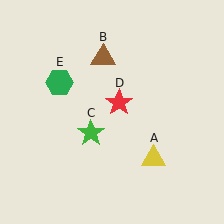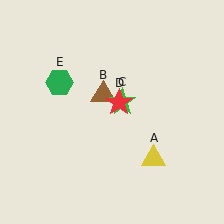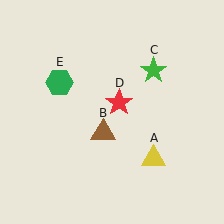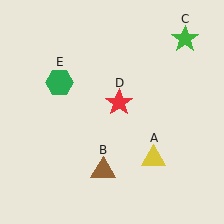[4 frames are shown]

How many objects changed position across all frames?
2 objects changed position: brown triangle (object B), green star (object C).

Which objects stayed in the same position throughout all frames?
Yellow triangle (object A) and red star (object D) and green hexagon (object E) remained stationary.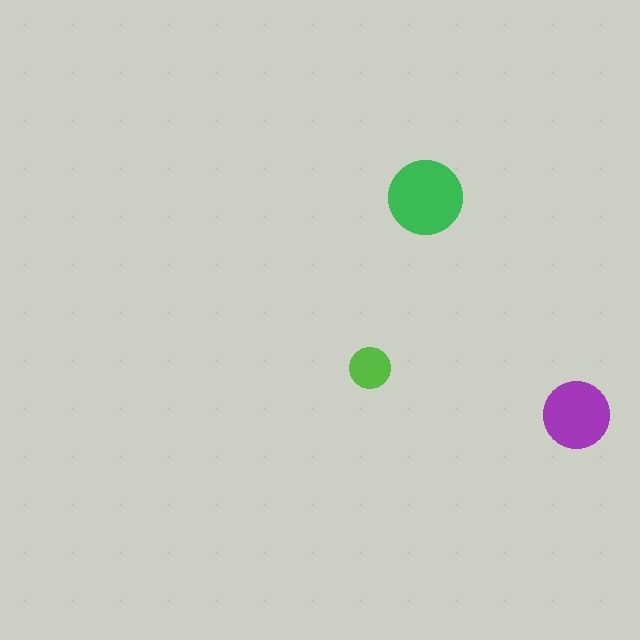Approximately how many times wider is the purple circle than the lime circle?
About 1.5 times wider.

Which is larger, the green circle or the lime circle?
The green one.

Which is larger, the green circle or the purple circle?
The green one.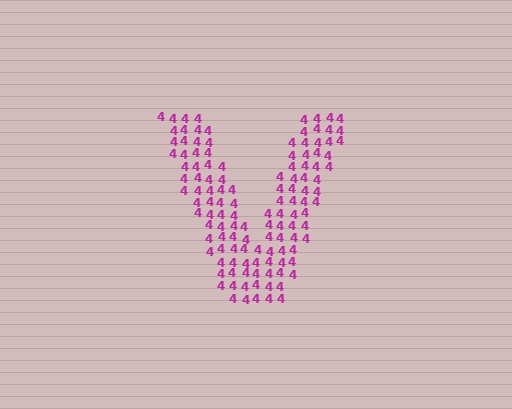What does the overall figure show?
The overall figure shows the letter V.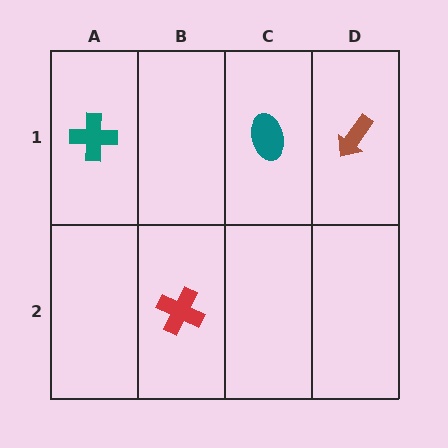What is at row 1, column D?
A brown arrow.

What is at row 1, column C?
A teal ellipse.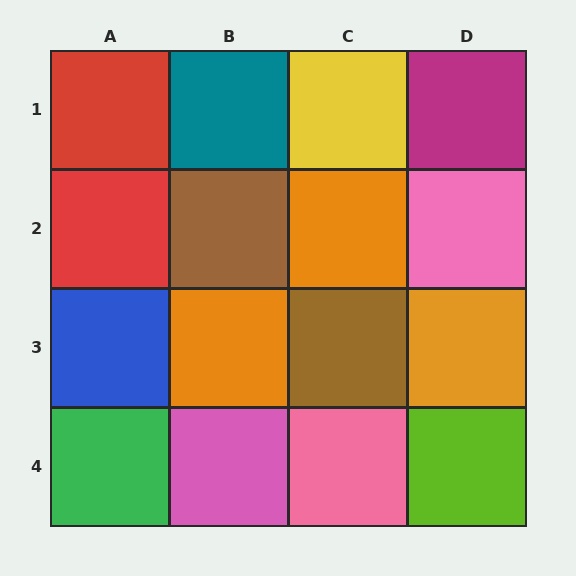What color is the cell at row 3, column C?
Brown.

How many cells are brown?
2 cells are brown.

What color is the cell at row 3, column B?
Orange.